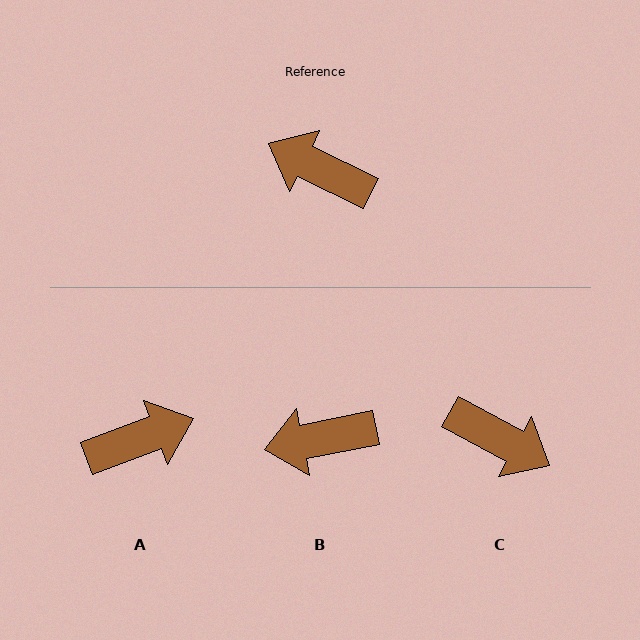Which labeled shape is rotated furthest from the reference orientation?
C, about 178 degrees away.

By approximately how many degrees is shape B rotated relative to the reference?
Approximately 37 degrees counter-clockwise.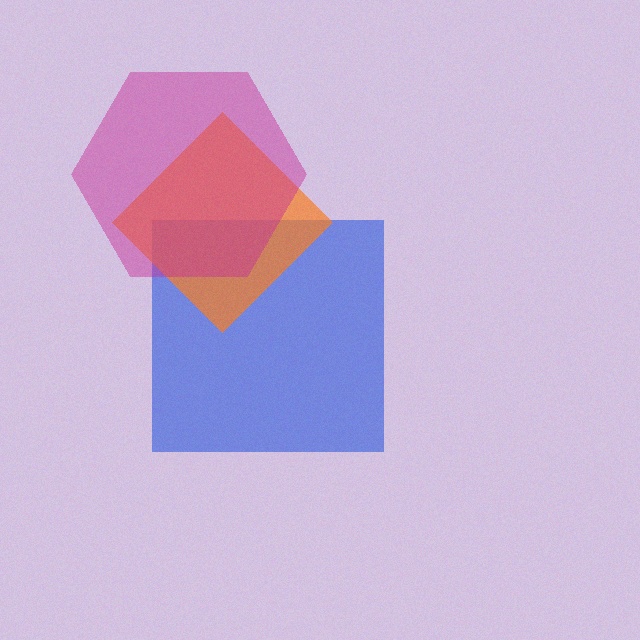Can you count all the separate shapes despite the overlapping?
Yes, there are 3 separate shapes.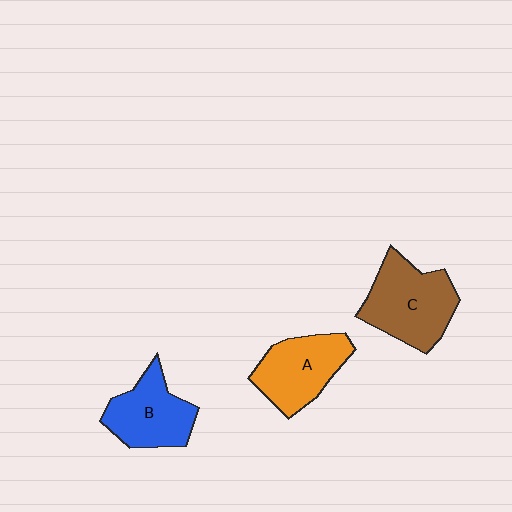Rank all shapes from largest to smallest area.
From largest to smallest: C (brown), A (orange), B (blue).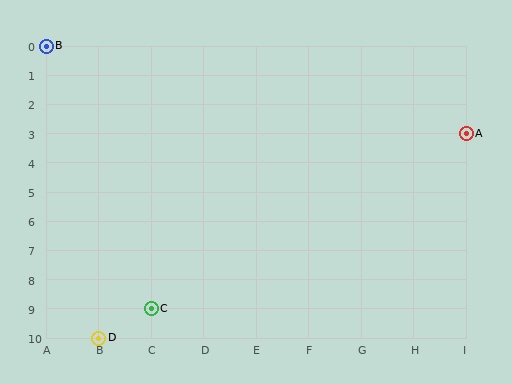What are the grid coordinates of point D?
Point D is at grid coordinates (B, 10).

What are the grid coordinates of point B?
Point B is at grid coordinates (A, 0).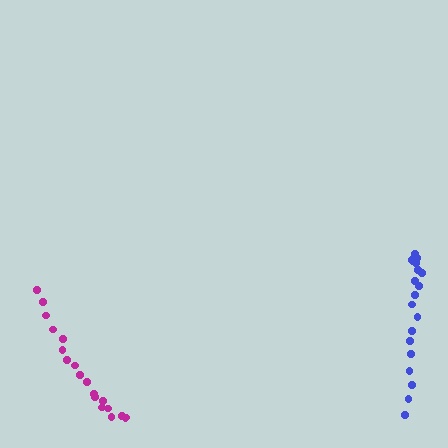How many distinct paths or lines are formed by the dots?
There are 2 distinct paths.